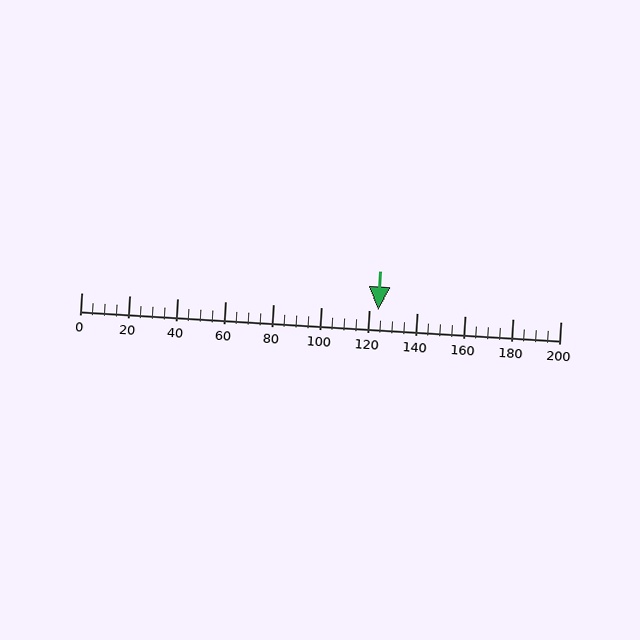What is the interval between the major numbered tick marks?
The major tick marks are spaced 20 units apart.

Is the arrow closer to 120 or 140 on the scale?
The arrow is closer to 120.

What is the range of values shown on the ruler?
The ruler shows values from 0 to 200.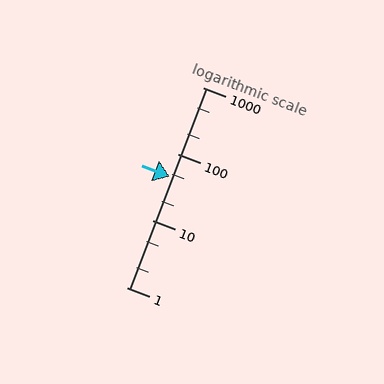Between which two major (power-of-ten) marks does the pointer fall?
The pointer is between 10 and 100.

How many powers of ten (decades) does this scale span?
The scale spans 3 decades, from 1 to 1000.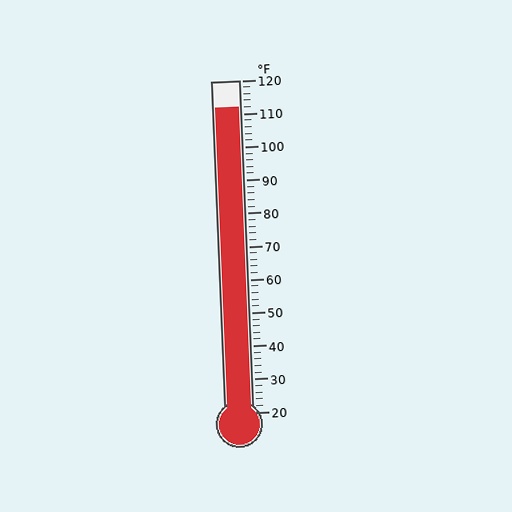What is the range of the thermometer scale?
The thermometer scale ranges from 20°F to 120°F.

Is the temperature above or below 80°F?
The temperature is above 80°F.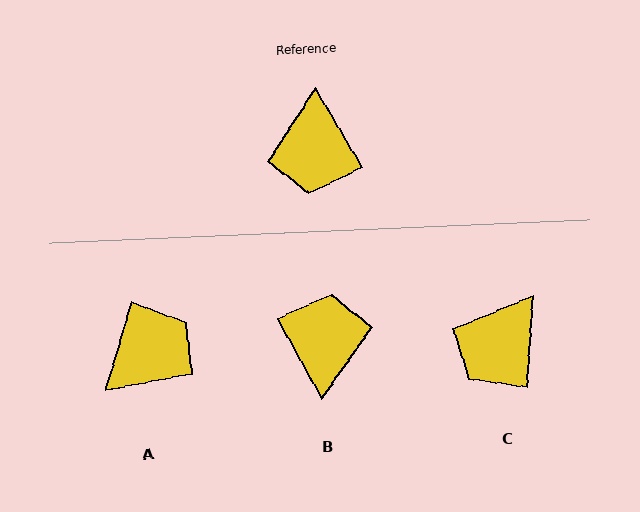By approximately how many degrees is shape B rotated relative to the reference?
Approximately 178 degrees counter-clockwise.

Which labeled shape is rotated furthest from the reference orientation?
B, about 178 degrees away.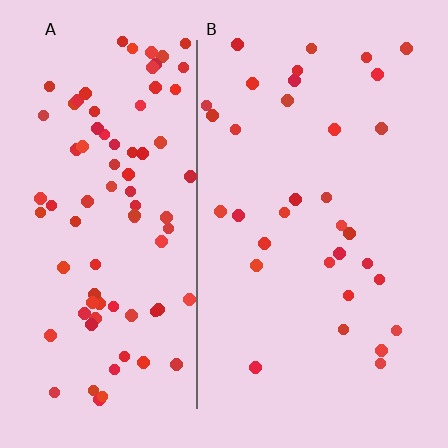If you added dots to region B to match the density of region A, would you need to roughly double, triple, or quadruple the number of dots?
Approximately triple.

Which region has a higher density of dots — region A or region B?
A (the left).